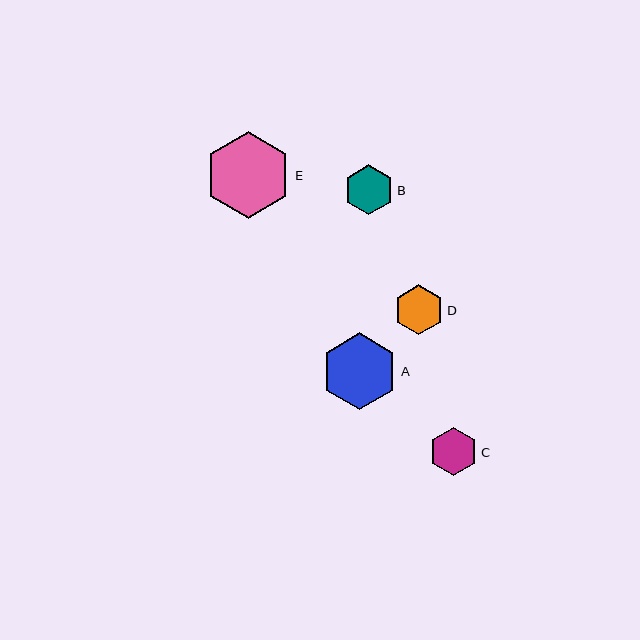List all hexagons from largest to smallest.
From largest to smallest: E, A, B, D, C.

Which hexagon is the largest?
Hexagon E is the largest with a size of approximately 87 pixels.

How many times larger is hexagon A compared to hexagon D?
Hexagon A is approximately 1.5 times the size of hexagon D.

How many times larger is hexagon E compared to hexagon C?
Hexagon E is approximately 1.8 times the size of hexagon C.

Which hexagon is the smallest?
Hexagon C is the smallest with a size of approximately 48 pixels.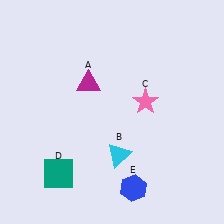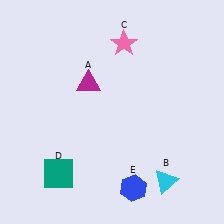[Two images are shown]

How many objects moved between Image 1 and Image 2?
2 objects moved between the two images.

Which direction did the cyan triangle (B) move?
The cyan triangle (B) moved right.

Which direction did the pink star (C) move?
The pink star (C) moved up.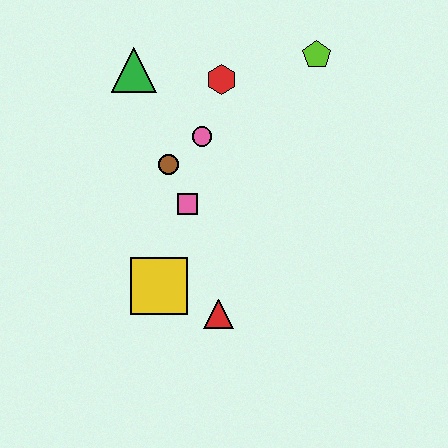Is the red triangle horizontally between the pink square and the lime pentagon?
Yes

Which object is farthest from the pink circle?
The red triangle is farthest from the pink circle.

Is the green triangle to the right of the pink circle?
No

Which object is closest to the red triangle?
The yellow square is closest to the red triangle.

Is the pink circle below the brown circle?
No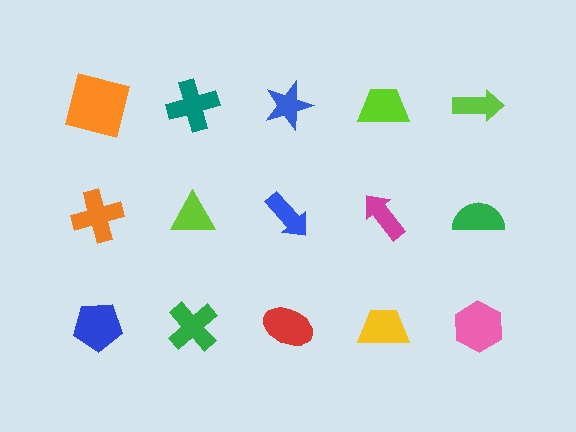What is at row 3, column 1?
A blue pentagon.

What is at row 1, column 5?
A lime arrow.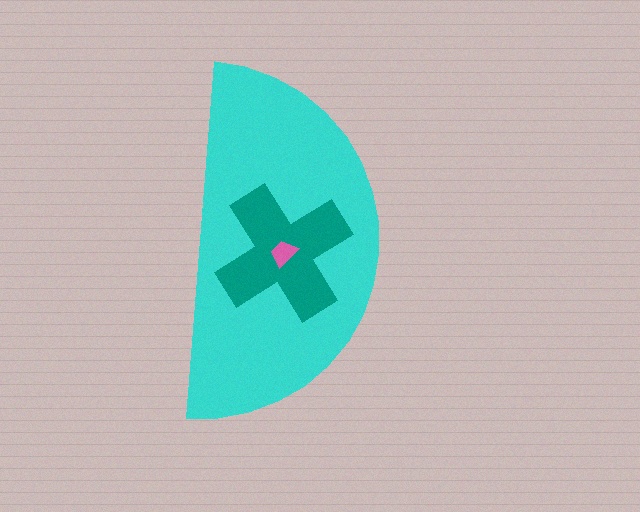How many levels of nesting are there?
3.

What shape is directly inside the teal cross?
The pink trapezoid.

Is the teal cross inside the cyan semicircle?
Yes.